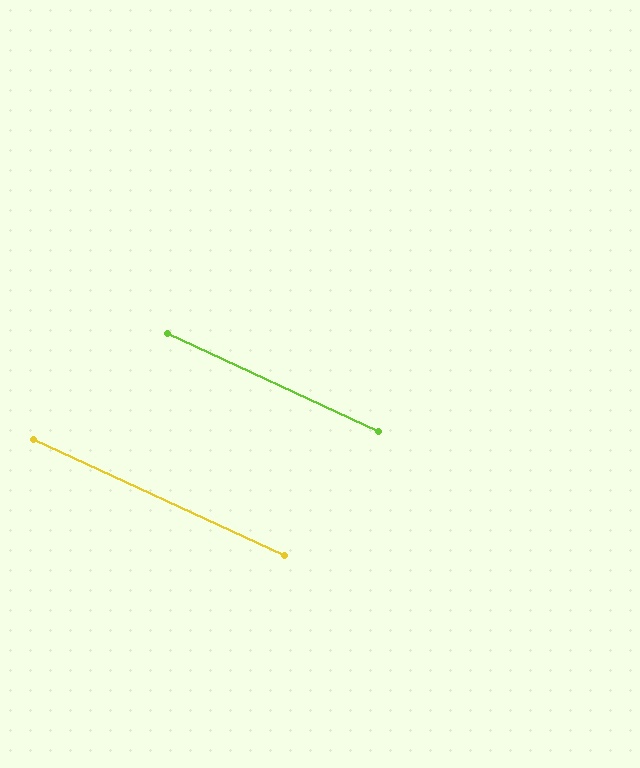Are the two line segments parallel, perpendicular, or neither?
Parallel — their directions differ by only 0.2°.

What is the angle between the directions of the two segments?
Approximately 0 degrees.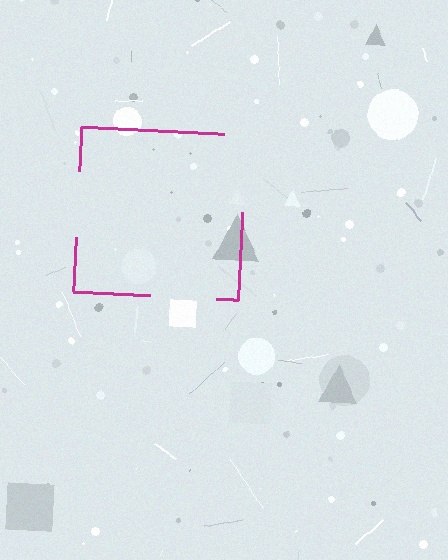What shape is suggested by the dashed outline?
The dashed outline suggests a square.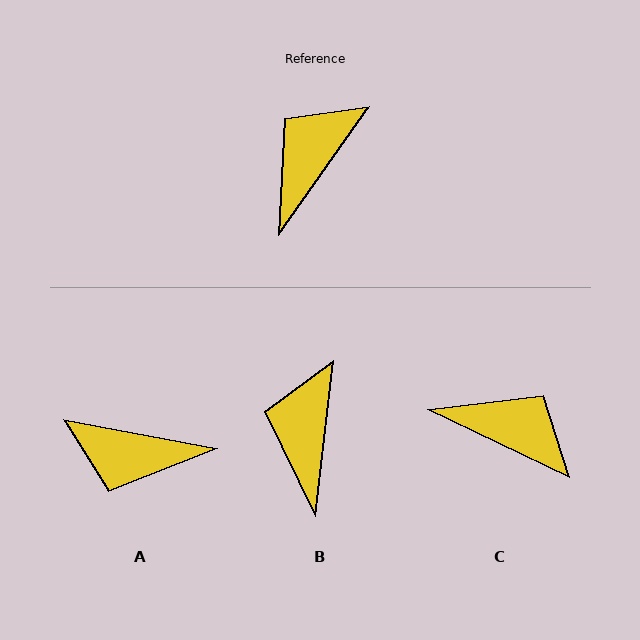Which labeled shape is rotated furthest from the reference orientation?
A, about 115 degrees away.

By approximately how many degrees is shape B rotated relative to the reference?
Approximately 29 degrees counter-clockwise.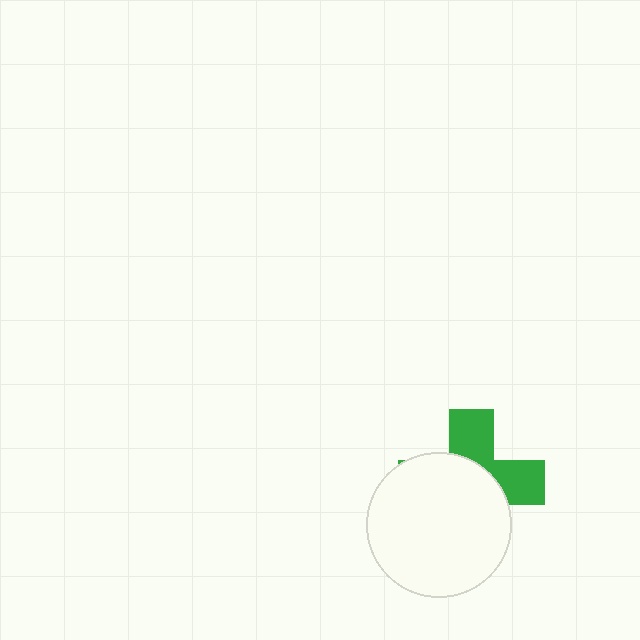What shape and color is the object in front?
The object in front is a white circle.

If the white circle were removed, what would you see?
You would see the complete green cross.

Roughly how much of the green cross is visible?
A small part of it is visible (roughly 40%).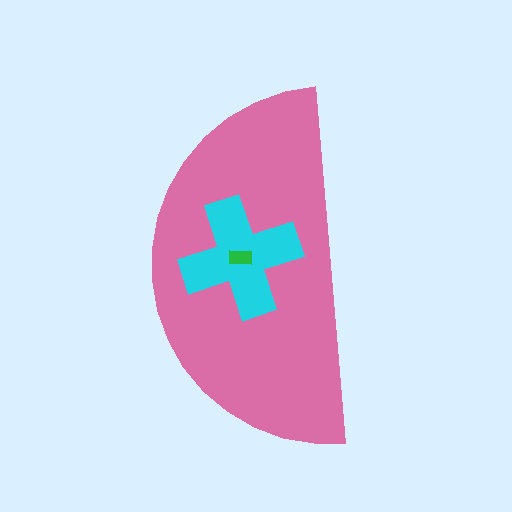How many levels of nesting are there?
3.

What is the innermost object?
The green rectangle.